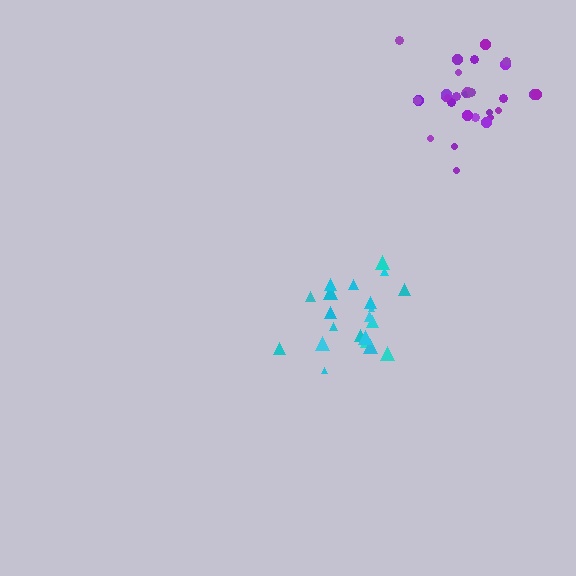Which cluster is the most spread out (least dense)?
Cyan.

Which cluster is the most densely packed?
Purple.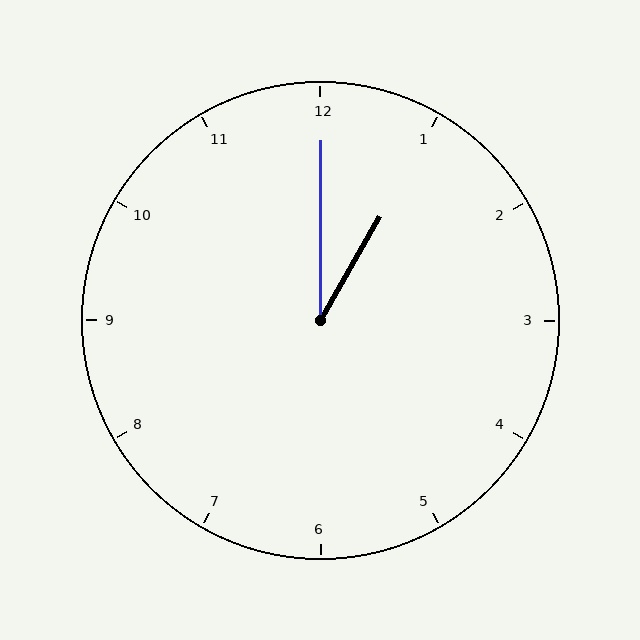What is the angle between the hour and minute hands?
Approximately 30 degrees.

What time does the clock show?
1:00.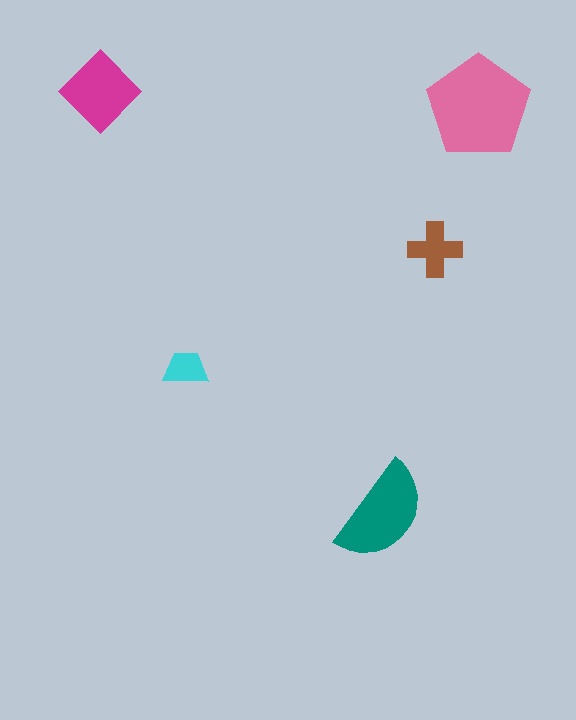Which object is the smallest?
The cyan trapezoid.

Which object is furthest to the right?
The pink pentagon is rightmost.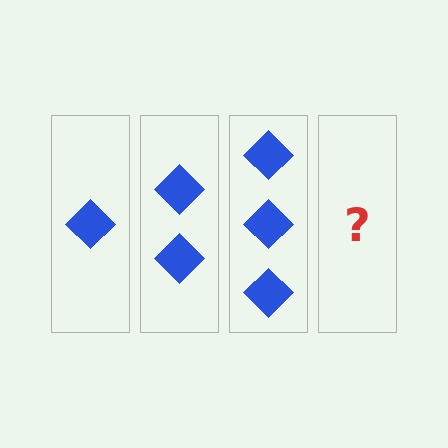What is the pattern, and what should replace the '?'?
The pattern is that each step adds one more diamond. The '?' should be 4 diamonds.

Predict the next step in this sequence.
The next step is 4 diamonds.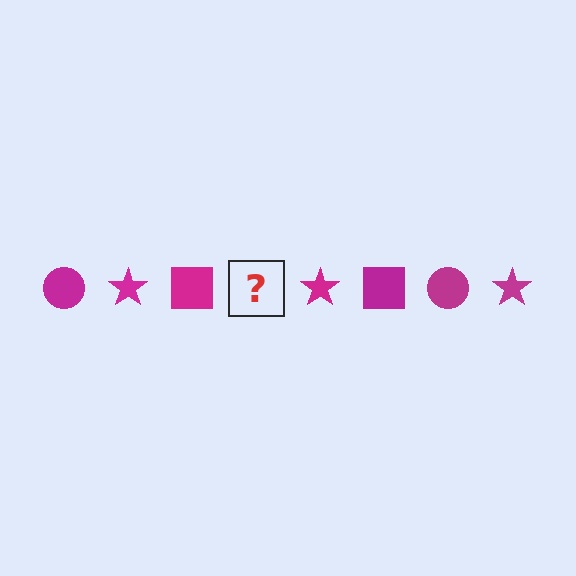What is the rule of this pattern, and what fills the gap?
The rule is that the pattern cycles through circle, star, square shapes in magenta. The gap should be filled with a magenta circle.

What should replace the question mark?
The question mark should be replaced with a magenta circle.